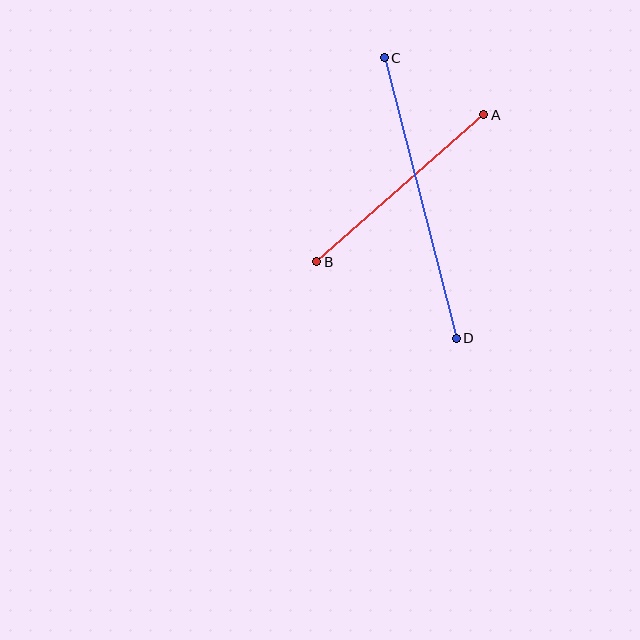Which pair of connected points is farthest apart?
Points C and D are farthest apart.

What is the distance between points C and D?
The distance is approximately 289 pixels.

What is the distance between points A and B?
The distance is approximately 222 pixels.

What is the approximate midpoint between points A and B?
The midpoint is at approximately (400, 188) pixels.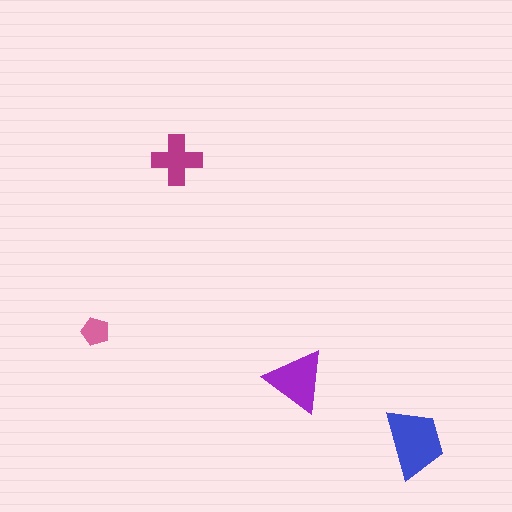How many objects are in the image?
There are 4 objects in the image.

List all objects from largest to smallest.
The blue trapezoid, the purple triangle, the magenta cross, the pink pentagon.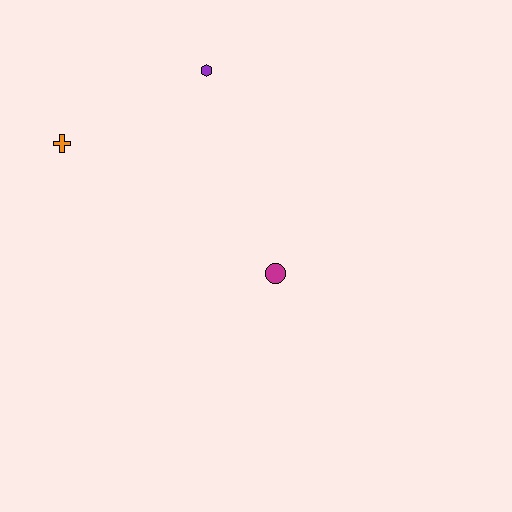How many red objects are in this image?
There are no red objects.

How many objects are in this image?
There are 3 objects.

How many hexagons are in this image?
There is 1 hexagon.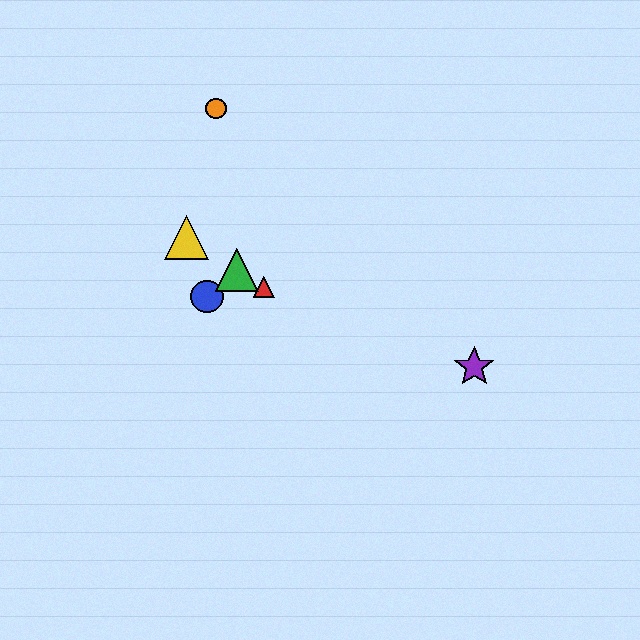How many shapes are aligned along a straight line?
3 shapes (the red triangle, the green triangle, the yellow triangle) are aligned along a straight line.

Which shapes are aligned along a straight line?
The red triangle, the green triangle, the yellow triangle are aligned along a straight line.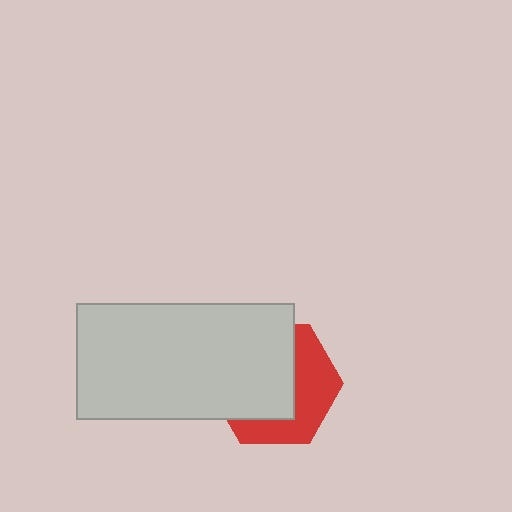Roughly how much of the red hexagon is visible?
A small part of it is visible (roughly 42%).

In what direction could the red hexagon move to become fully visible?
The red hexagon could move toward the lower-right. That would shift it out from behind the light gray rectangle entirely.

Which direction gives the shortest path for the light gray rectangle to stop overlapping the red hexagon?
Moving toward the upper-left gives the shortest separation.